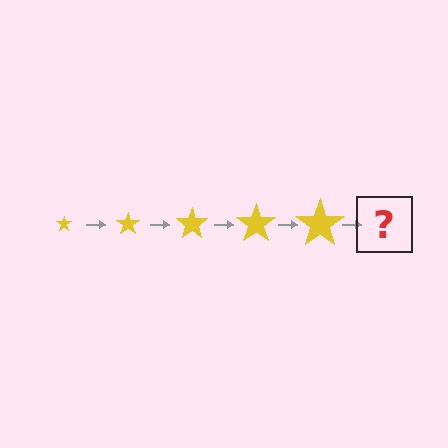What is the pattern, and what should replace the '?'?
The pattern is that the star gets progressively larger each step. The '?' should be a yellow star, larger than the previous one.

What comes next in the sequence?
The next element should be a yellow star, larger than the previous one.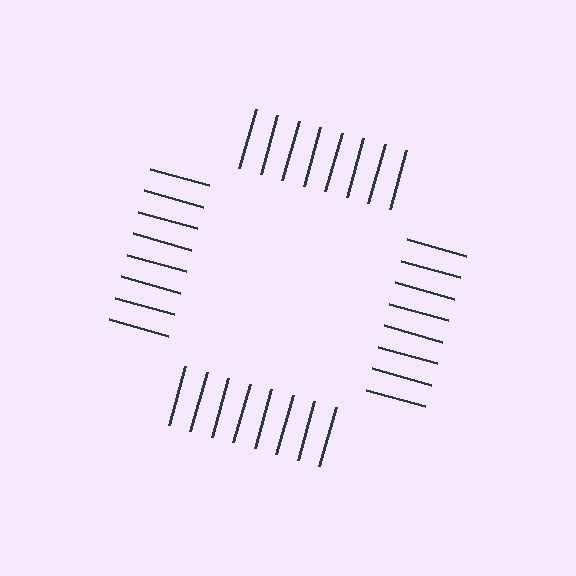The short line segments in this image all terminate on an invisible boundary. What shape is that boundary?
An illusory square — the line segments terminate on its edges but no continuous stroke is drawn.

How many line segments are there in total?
32 — 8 along each of the 4 edges.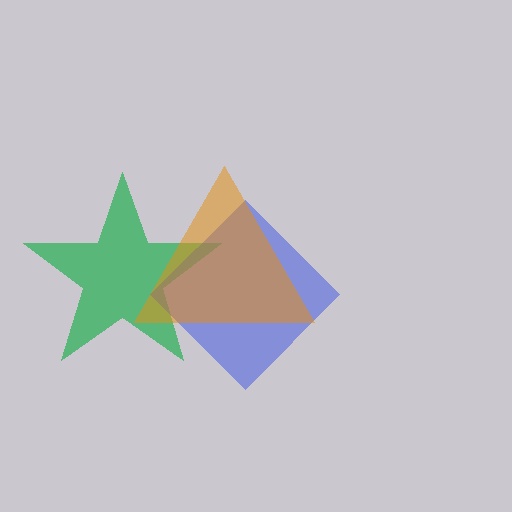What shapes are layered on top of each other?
The layered shapes are: a green star, a blue diamond, an orange triangle.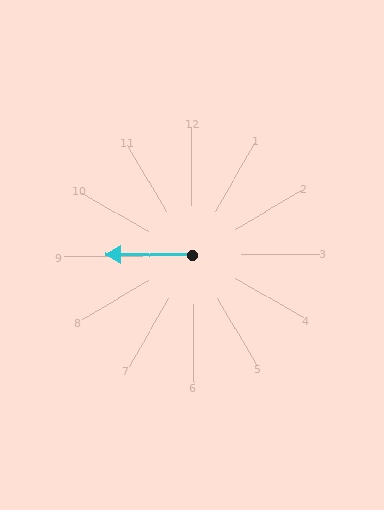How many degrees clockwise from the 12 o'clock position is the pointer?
Approximately 271 degrees.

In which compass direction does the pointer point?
West.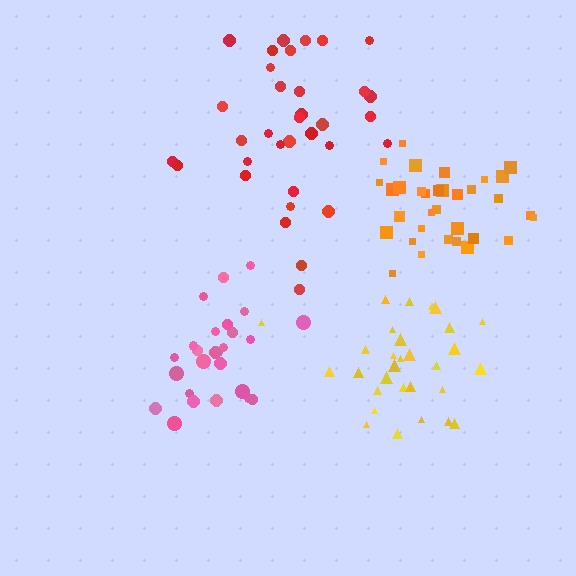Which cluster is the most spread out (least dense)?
Red.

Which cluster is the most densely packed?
Pink.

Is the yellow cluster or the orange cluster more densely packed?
Orange.